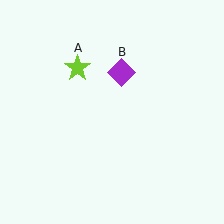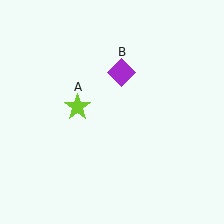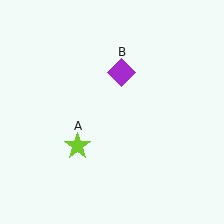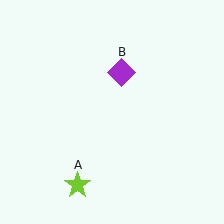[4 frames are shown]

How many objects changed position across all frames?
1 object changed position: lime star (object A).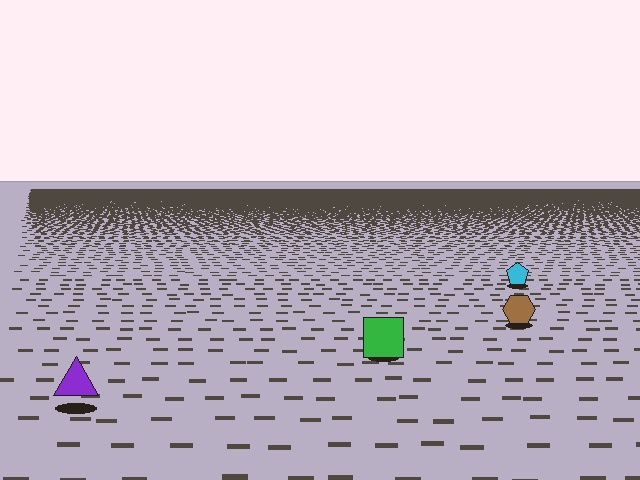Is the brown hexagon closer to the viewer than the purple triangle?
No. The purple triangle is closer — you can tell from the texture gradient: the ground texture is coarser near it.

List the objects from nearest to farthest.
From nearest to farthest: the purple triangle, the green square, the brown hexagon, the cyan pentagon.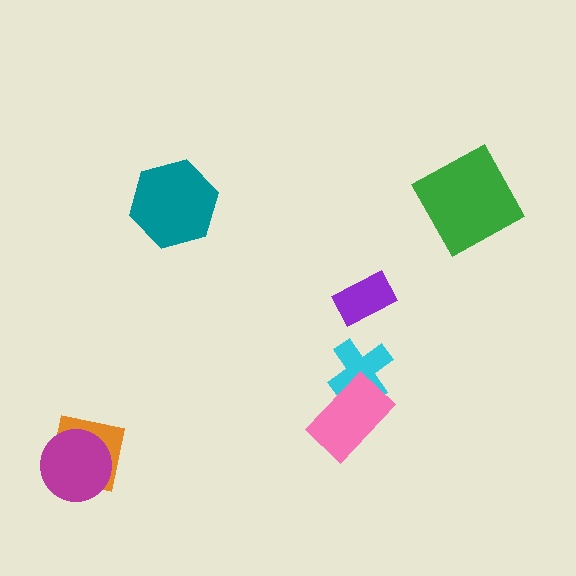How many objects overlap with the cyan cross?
1 object overlaps with the cyan cross.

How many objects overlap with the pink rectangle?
1 object overlaps with the pink rectangle.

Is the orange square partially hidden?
Yes, it is partially covered by another shape.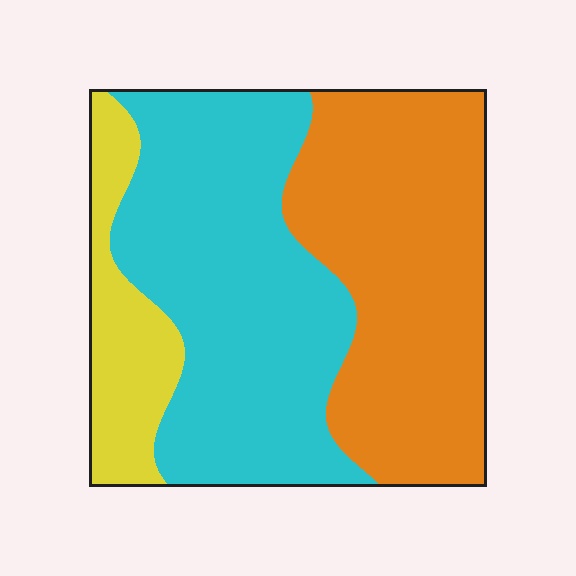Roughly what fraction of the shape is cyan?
Cyan covers about 45% of the shape.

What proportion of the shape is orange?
Orange covers roughly 40% of the shape.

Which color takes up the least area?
Yellow, at roughly 15%.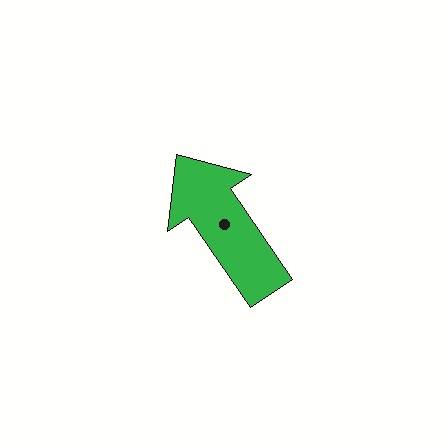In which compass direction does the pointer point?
Northwest.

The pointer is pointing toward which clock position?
Roughly 11 o'clock.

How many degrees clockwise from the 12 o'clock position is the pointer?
Approximately 326 degrees.